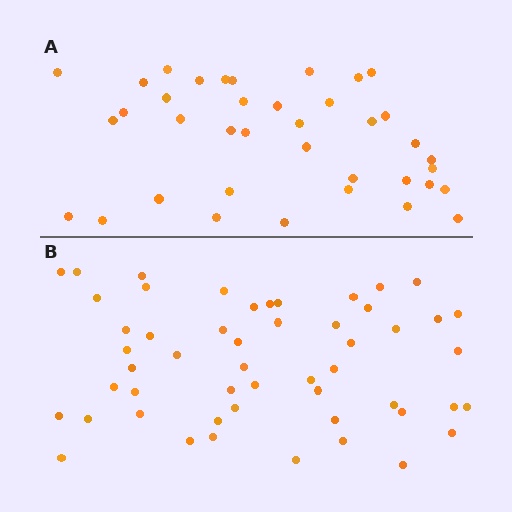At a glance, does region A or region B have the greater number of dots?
Region B (the bottom region) has more dots.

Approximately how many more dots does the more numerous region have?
Region B has approximately 15 more dots than region A.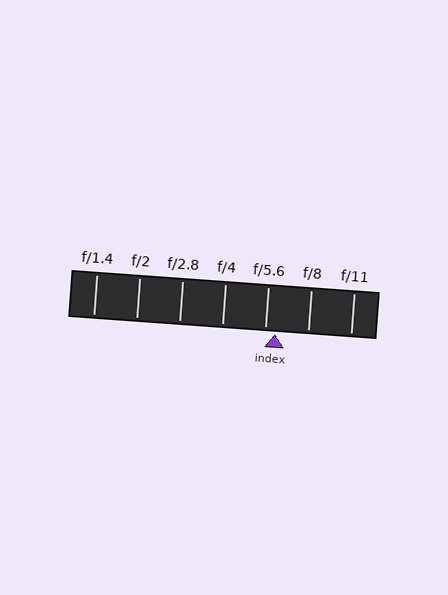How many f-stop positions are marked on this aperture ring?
There are 7 f-stop positions marked.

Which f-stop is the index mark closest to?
The index mark is closest to f/5.6.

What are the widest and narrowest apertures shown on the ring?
The widest aperture shown is f/1.4 and the narrowest is f/11.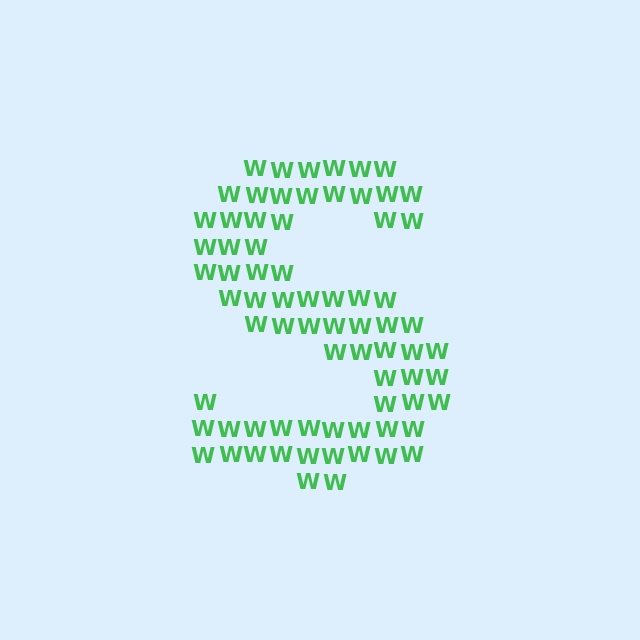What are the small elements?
The small elements are letter W's.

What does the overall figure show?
The overall figure shows the letter S.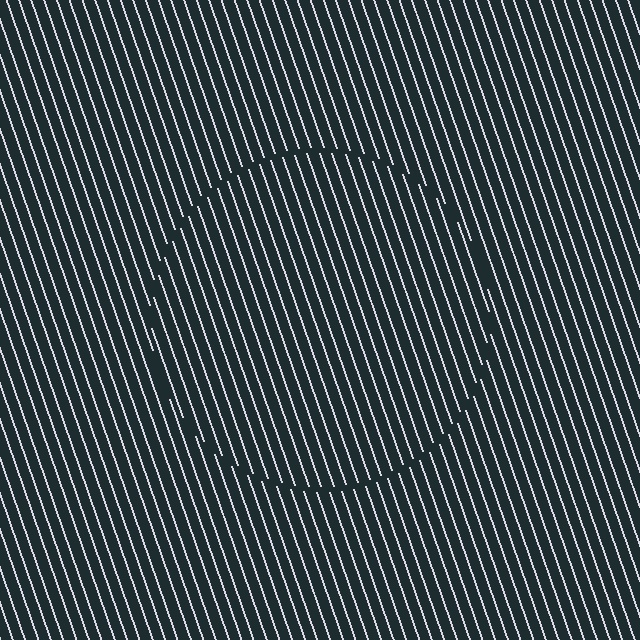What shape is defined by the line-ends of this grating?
An illusory circle. The interior of the shape contains the same grating, shifted by half a period — the contour is defined by the phase discontinuity where line-ends from the inner and outer gratings abut.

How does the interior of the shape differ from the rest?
The interior of the shape contains the same grating, shifted by half a period — the contour is defined by the phase discontinuity where line-ends from the inner and outer gratings abut.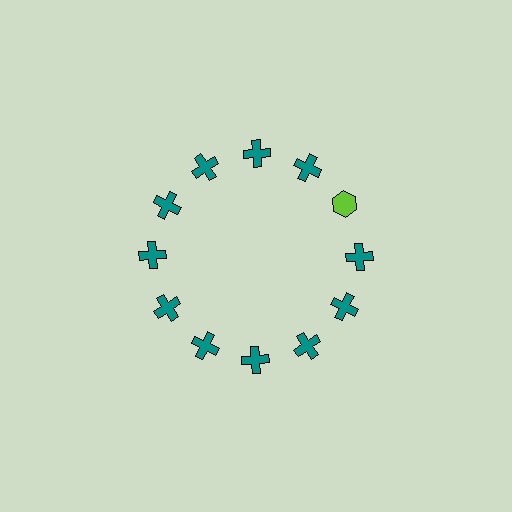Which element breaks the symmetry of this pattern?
The lime hexagon at roughly the 2 o'clock position breaks the symmetry. All other shapes are teal crosses.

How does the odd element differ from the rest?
It differs in both color (lime instead of teal) and shape (hexagon instead of cross).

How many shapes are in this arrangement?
There are 12 shapes arranged in a ring pattern.